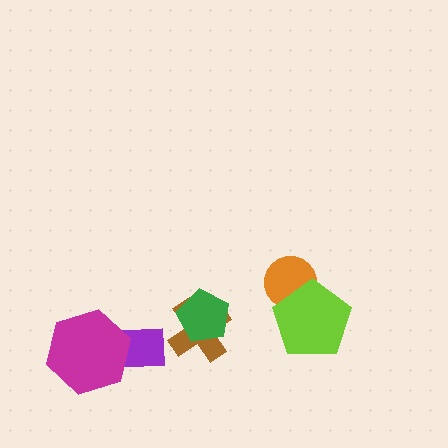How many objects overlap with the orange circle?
1 object overlaps with the orange circle.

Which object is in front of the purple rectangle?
The magenta hexagon is in front of the purple rectangle.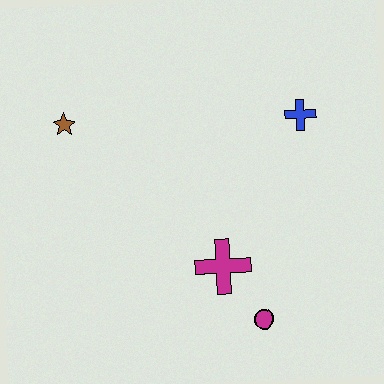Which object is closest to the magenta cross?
The magenta circle is closest to the magenta cross.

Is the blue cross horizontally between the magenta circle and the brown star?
No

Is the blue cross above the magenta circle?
Yes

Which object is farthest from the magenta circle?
The brown star is farthest from the magenta circle.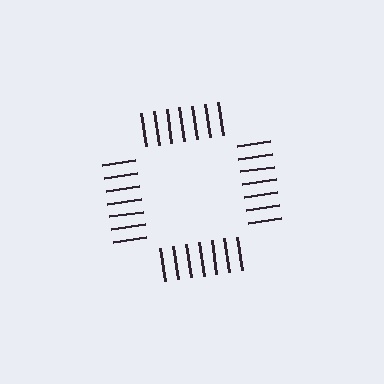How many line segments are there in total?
28 — 7 along each of the 4 edges.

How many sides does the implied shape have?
4 sides — the line-ends trace a square.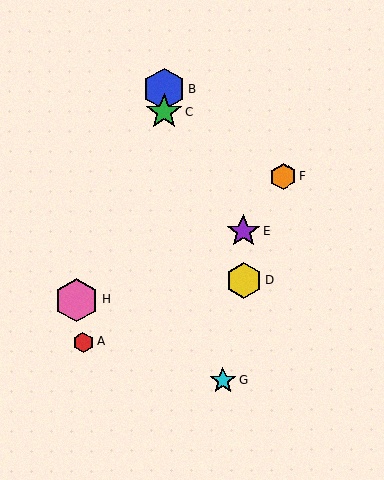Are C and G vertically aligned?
No, C is at x≈164 and G is at x≈223.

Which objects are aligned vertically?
Objects B, C are aligned vertically.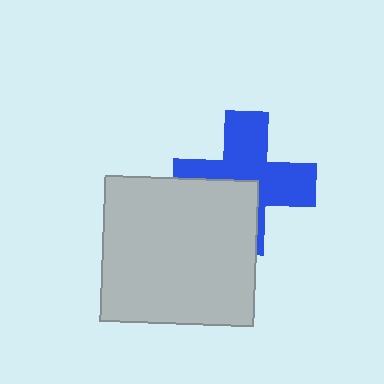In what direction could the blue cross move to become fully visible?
The blue cross could move toward the upper-right. That would shift it out from behind the light gray rectangle entirely.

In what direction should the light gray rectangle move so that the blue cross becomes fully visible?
The light gray rectangle should move toward the lower-left. That is the shortest direction to clear the overlap and leave the blue cross fully visible.